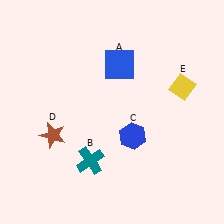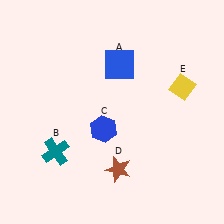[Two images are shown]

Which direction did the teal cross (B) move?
The teal cross (B) moved left.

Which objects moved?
The objects that moved are: the teal cross (B), the blue hexagon (C), the brown star (D).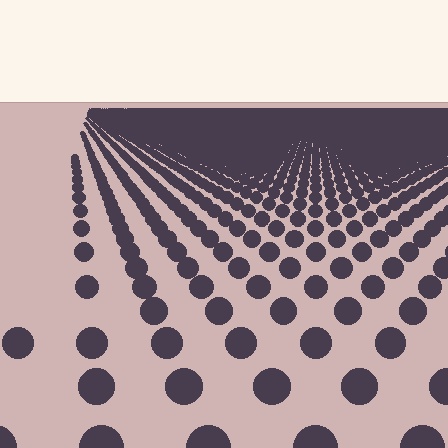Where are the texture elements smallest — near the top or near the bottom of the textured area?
Near the top.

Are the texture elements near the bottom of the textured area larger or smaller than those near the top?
Larger. Near the bottom, elements are closer to the viewer and appear at a bigger on-screen size.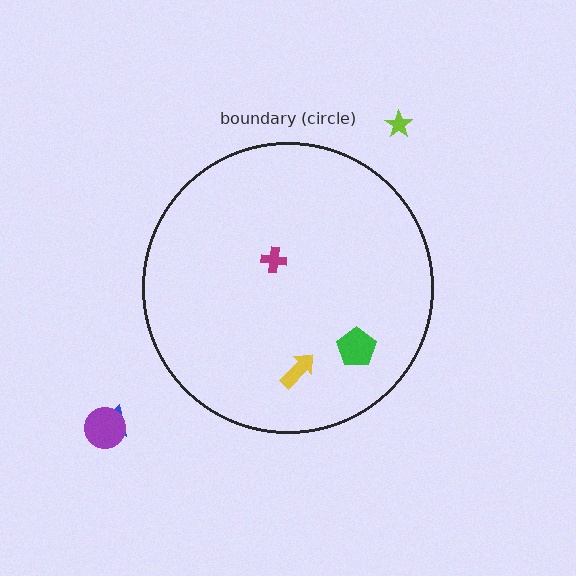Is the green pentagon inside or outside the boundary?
Inside.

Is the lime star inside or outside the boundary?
Outside.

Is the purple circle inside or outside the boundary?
Outside.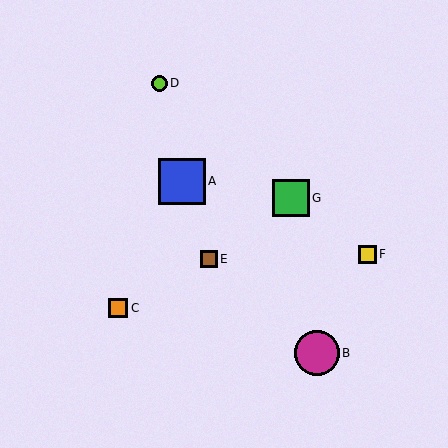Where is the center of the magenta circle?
The center of the magenta circle is at (317, 353).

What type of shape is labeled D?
Shape D is a lime circle.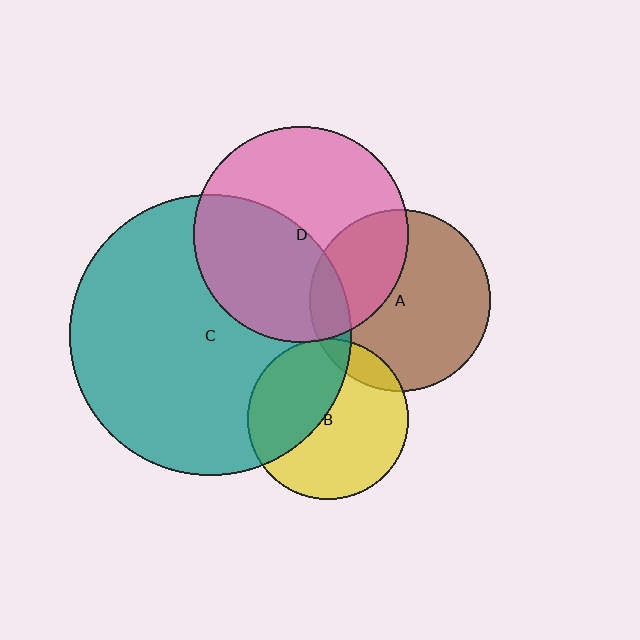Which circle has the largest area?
Circle C (teal).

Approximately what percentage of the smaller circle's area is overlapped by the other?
Approximately 5%.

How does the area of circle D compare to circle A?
Approximately 1.4 times.